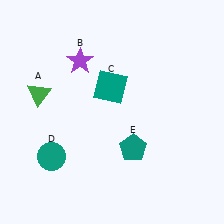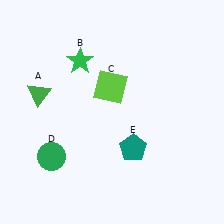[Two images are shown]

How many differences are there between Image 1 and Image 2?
There are 3 differences between the two images.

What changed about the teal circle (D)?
In Image 1, D is teal. In Image 2, it changed to green.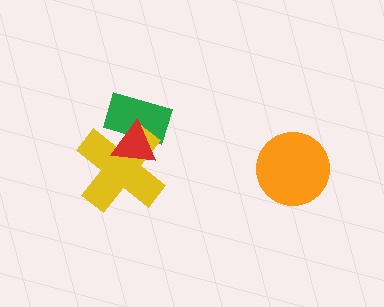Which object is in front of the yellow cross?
The red triangle is in front of the yellow cross.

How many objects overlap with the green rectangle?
2 objects overlap with the green rectangle.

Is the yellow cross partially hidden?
Yes, it is partially covered by another shape.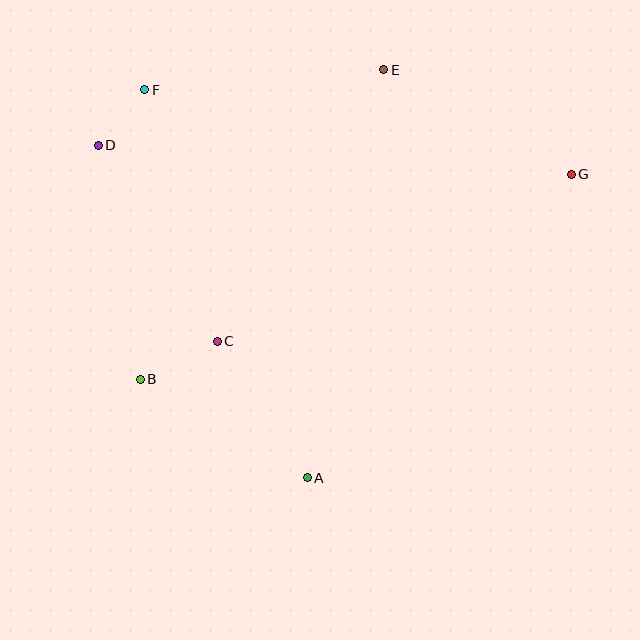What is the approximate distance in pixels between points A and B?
The distance between A and B is approximately 194 pixels.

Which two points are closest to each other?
Points D and F are closest to each other.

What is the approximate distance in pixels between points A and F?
The distance between A and F is approximately 421 pixels.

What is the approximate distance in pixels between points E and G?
The distance between E and G is approximately 214 pixels.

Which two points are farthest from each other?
Points B and G are farthest from each other.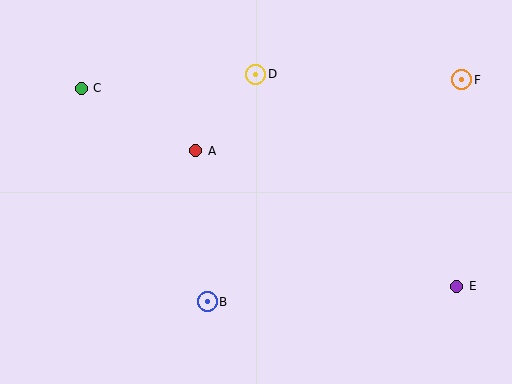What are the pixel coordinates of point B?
Point B is at (207, 302).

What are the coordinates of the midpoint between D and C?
The midpoint between D and C is at (168, 81).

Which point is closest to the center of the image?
Point A at (196, 151) is closest to the center.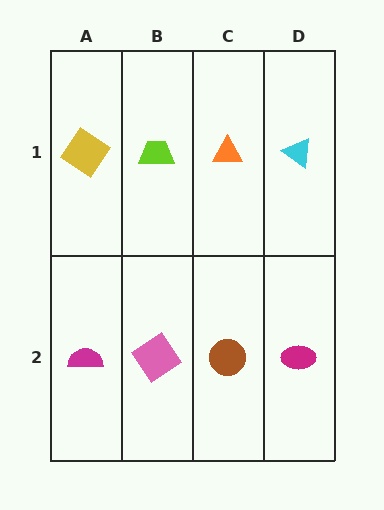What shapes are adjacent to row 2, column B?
A lime trapezoid (row 1, column B), a magenta semicircle (row 2, column A), a brown circle (row 2, column C).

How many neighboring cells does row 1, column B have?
3.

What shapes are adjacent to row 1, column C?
A brown circle (row 2, column C), a lime trapezoid (row 1, column B), a cyan triangle (row 1, column D).